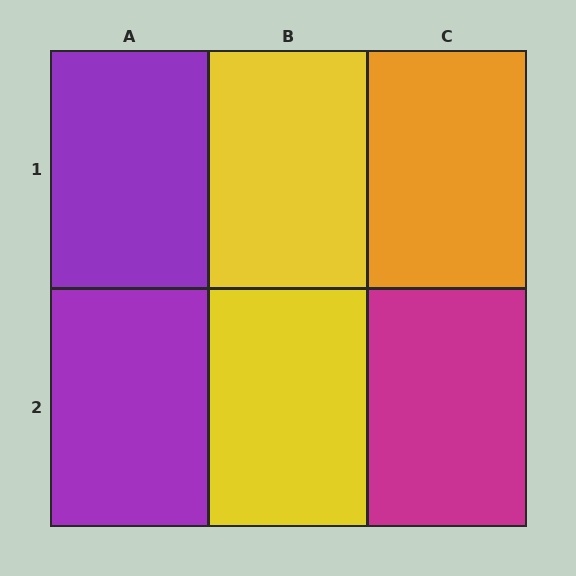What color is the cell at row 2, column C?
Magenta.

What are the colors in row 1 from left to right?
Purple, yellow, orange.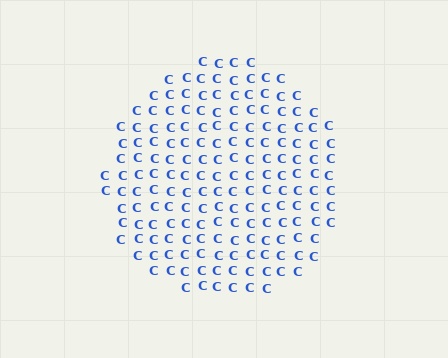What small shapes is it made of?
It is made of small letter C's.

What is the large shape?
The large shape is a circle.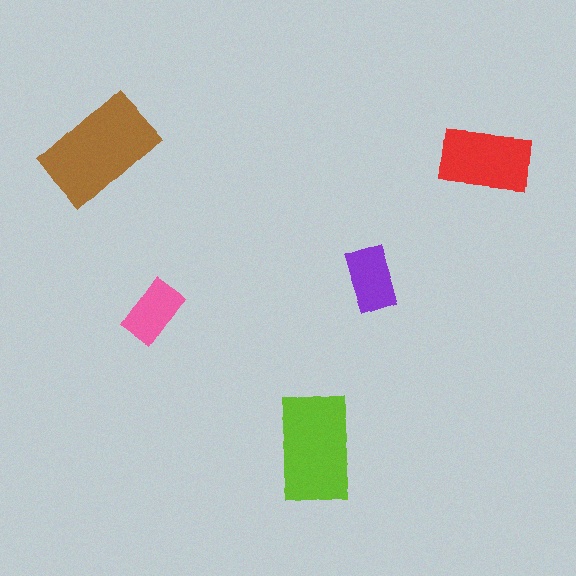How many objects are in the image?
There are 5 objects in the image.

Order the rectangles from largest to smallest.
the brown one, the lime one, the red one, the purple one, the pink one.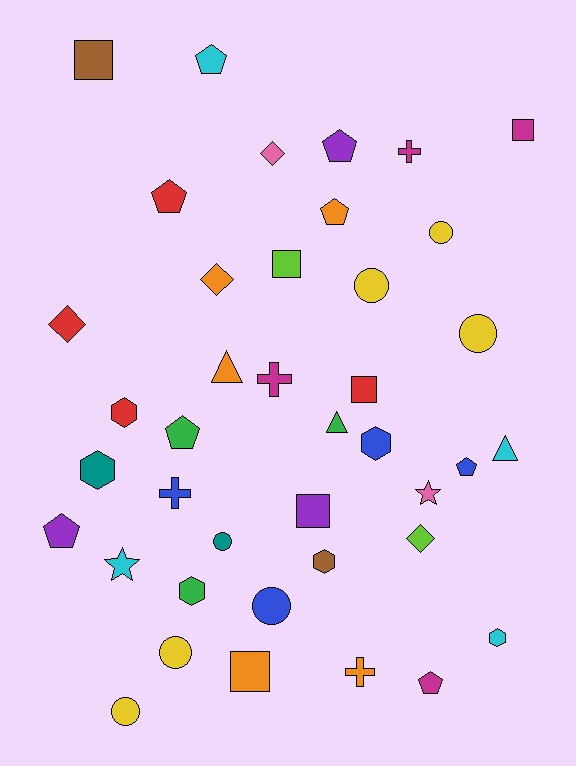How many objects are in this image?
There are 40 objects.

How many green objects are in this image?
There are 3 green objects.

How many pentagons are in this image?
There are 8 pentagons.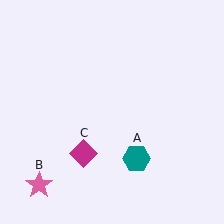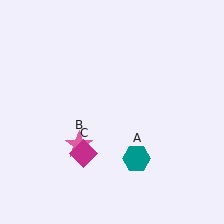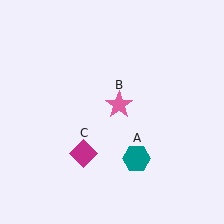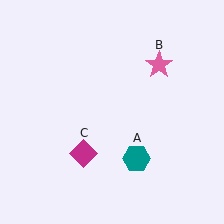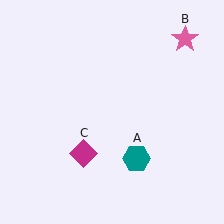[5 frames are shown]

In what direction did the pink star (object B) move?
The pink star (object B) moved up and to the right.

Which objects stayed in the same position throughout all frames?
Teal hexagon (object A) and magenta diamond (object C) remained stationary.